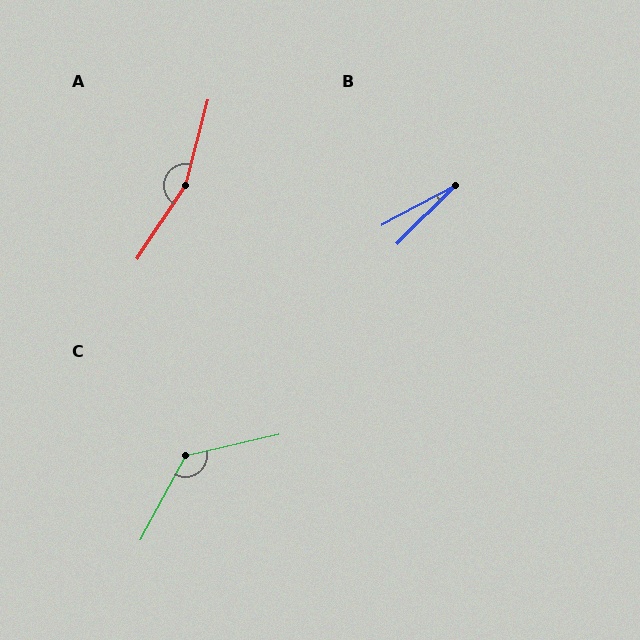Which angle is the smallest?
B, at approximately 17 degrees.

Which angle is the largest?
A, at approximately 162 degrees.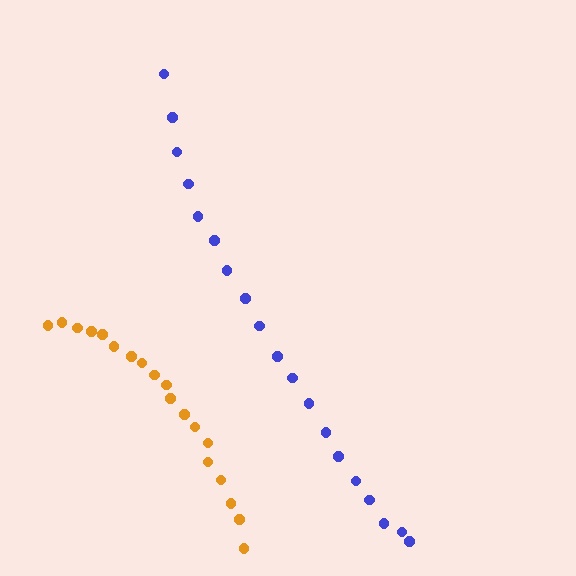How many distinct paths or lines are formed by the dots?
There are 2 distinct paths.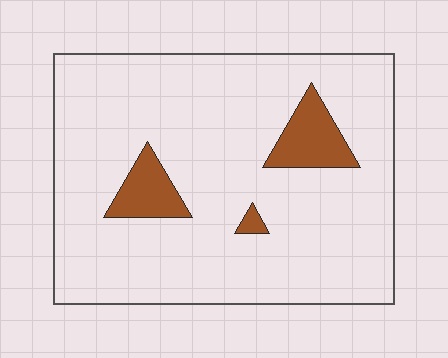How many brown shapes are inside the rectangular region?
3.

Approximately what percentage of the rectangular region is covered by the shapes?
Approximately 10%.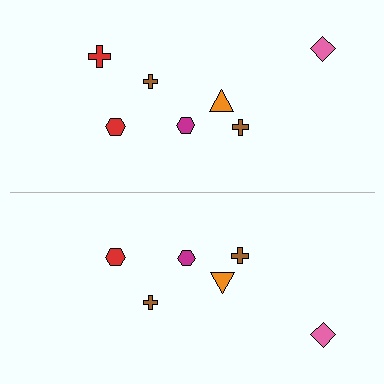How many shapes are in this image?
There are 13 shapes in this image.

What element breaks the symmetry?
A red cross is missing from the bottom side.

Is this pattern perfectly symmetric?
No, the pattern is not perfectly symmetric. A red cross is missing from the bottom side.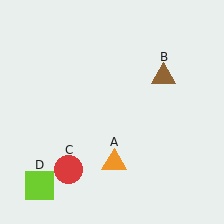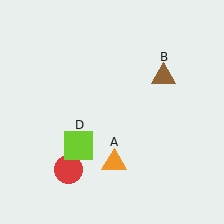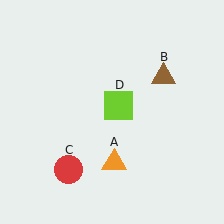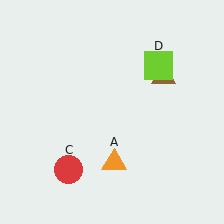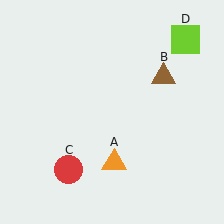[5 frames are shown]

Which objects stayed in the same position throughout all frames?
Orange triangle (object A) and brown triangle (object B) and red circle (object C) remained stationary.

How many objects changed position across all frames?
1 object changed position: lime square (object D).